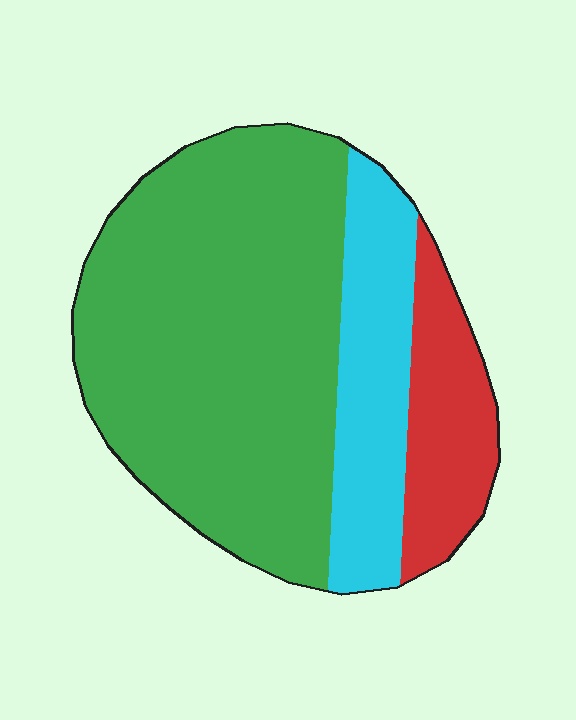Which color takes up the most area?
Green, at roughly 65%.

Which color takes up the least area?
Red, at roughly 15%.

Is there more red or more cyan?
Cyan.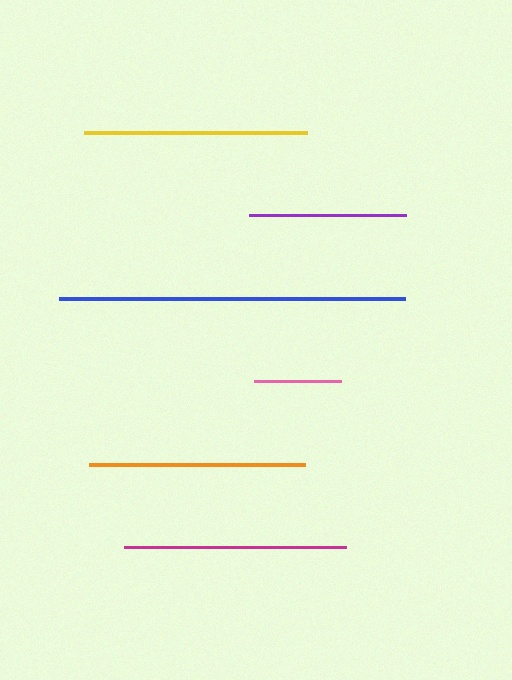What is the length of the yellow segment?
The yellow segment is approximately 224 pixels long.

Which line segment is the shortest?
The pink line is the shortest at approximately 87 pixels.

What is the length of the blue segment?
The blue segment is approximately 346 pixels long.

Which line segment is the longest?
The blue line is the longest at approximately 346 pixels.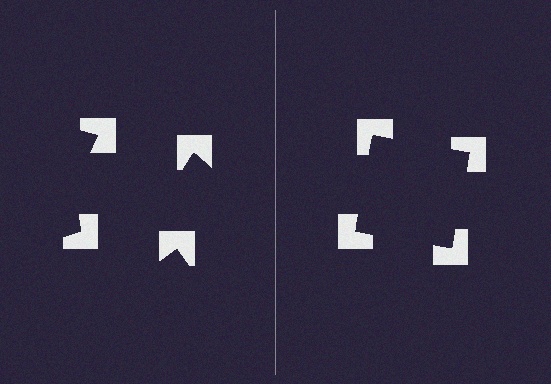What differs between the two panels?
The notched squares are positioned identically on both sides; only the wedge orientations differ. On the right they align to a square; on the left they are misaligned.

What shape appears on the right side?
An illusory square.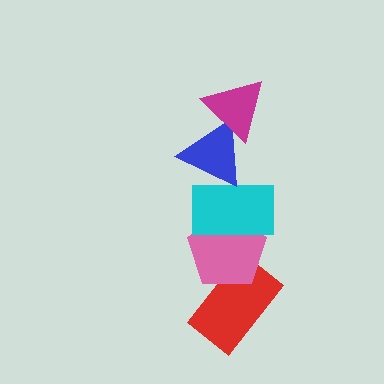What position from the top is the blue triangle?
The blue triangle is 2nd from the top.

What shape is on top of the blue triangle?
The magenta triangle is on top of the blue triangle.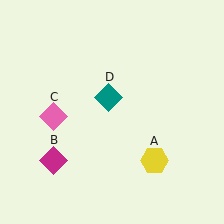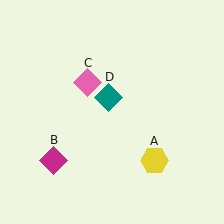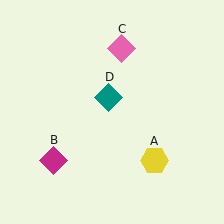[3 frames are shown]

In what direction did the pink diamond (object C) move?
The pink diamond (object C) moved up and to the right.